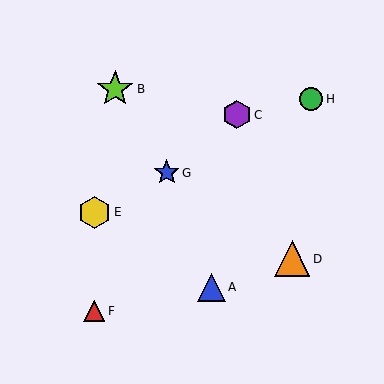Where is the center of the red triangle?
The center of the red triangle is at (94, 311).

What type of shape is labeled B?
Shape B is a lime star.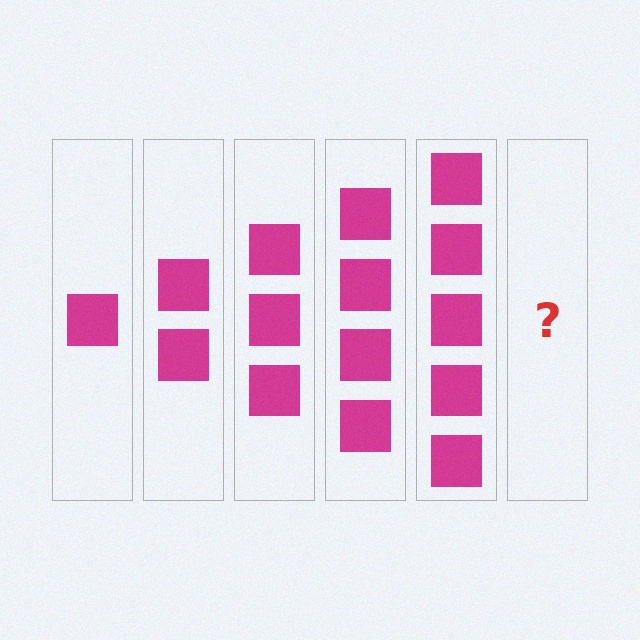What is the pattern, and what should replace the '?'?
The pattern is that each step adds one more square. The '?' should be 6 squares.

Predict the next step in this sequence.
The next step is 6 squares.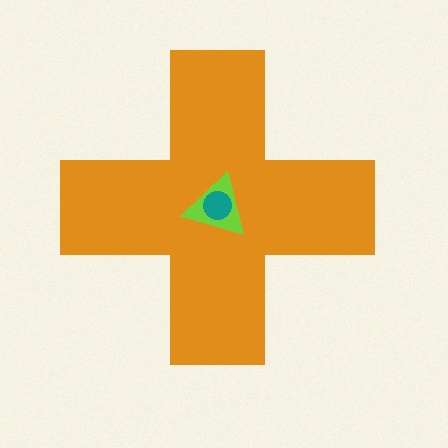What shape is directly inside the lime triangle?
The teal circle.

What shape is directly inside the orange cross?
The lime triangle.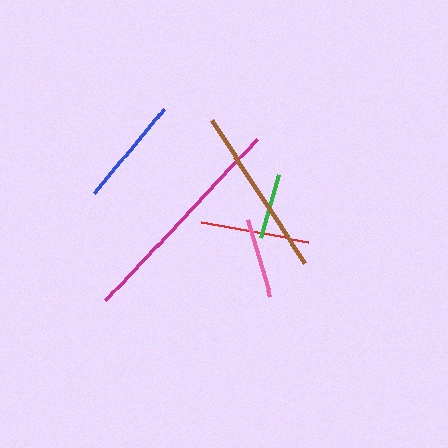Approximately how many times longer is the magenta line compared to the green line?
The magenta line is approximately 3.4 times the length of the green line.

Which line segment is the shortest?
The green line is the shortest at approximately 66 pixels.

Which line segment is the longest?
The magenta line is the longest at approximately 222 pixels.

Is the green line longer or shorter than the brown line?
The brown line is longer than the green line.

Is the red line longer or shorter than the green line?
The red line is longer than the green line.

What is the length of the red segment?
The red segment is approximately 109 pixels long.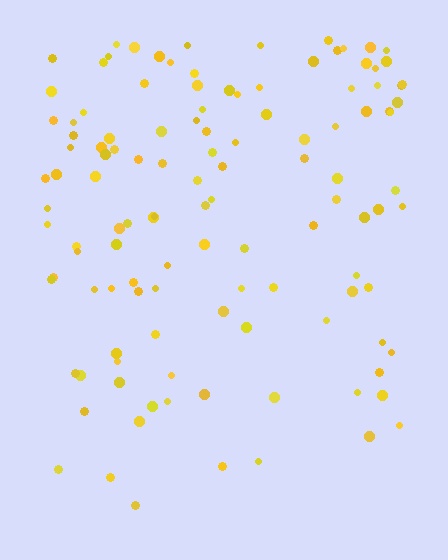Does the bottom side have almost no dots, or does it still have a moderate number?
Still a moderate number, just noticeably fewer than the top.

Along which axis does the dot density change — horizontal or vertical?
Vertical.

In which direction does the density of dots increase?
From bottom to top, with the top side densest.